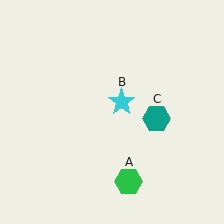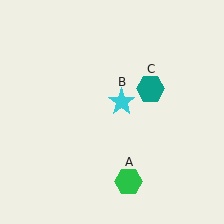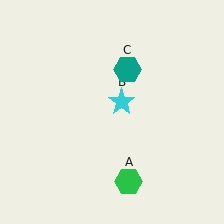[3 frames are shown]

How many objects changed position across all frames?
1 object changed position: teal hexagon (object C).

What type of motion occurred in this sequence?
The teal hexagon (object C) rotated counterclockwise around the center of the scene.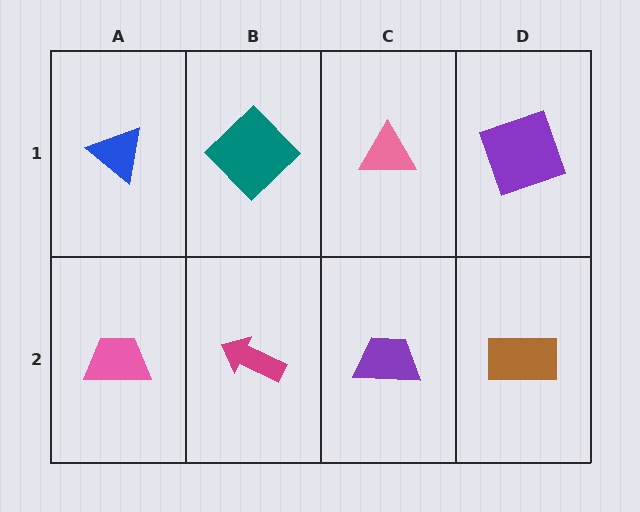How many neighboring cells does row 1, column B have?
3.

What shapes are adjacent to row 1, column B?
A magenta arrow (row 2, column B), a blue triangle (row 1, column A), a pink triangle (row 1, column C).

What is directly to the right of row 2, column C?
A brown rectangle.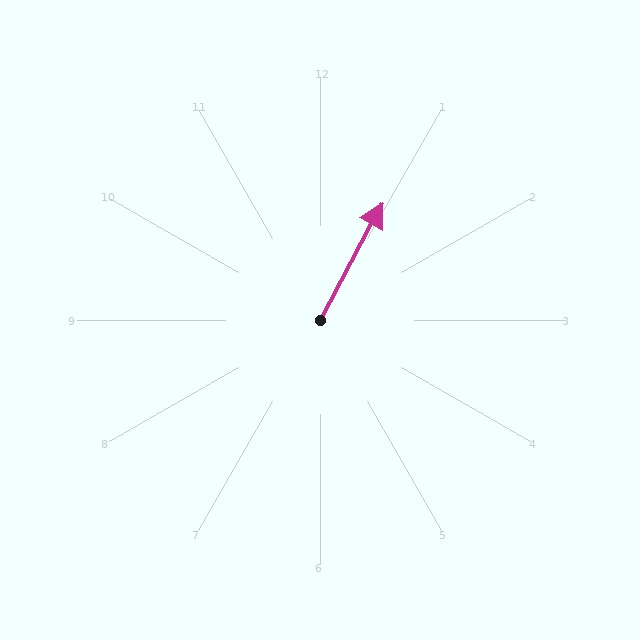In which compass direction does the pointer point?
Northeast.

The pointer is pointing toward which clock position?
Roughly 1 o'clock.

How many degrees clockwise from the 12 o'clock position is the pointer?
Approximately 28 degrees.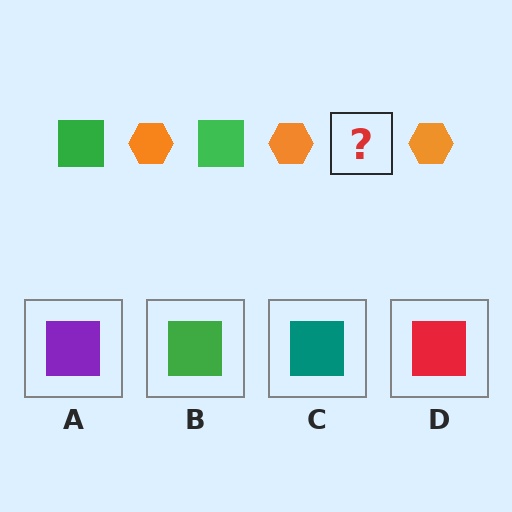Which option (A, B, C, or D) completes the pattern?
B.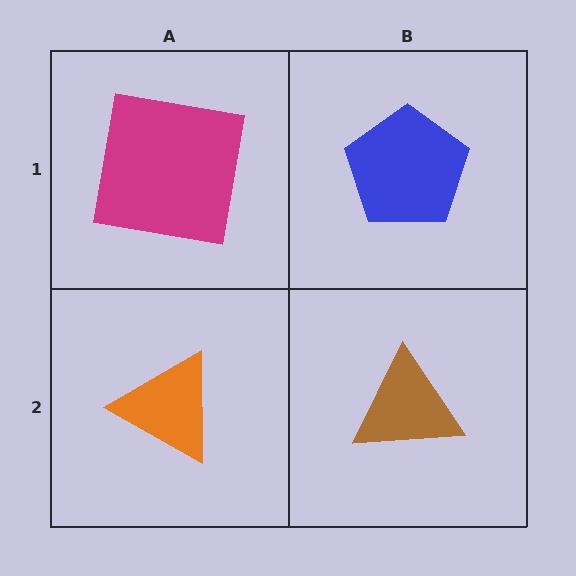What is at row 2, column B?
A brown triangle.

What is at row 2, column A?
An orange triangle.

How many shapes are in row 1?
2 shapes.